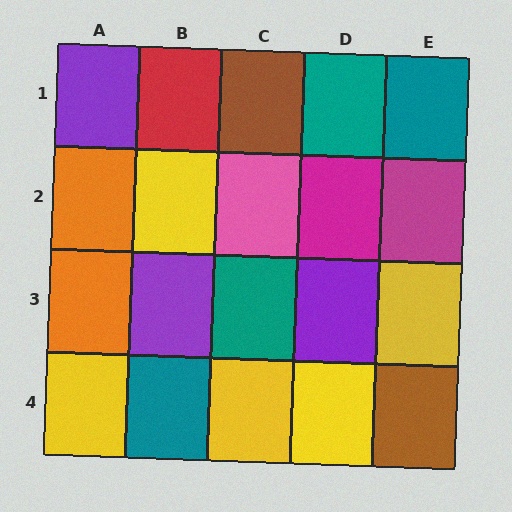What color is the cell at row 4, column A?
Yellow.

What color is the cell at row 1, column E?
Teal.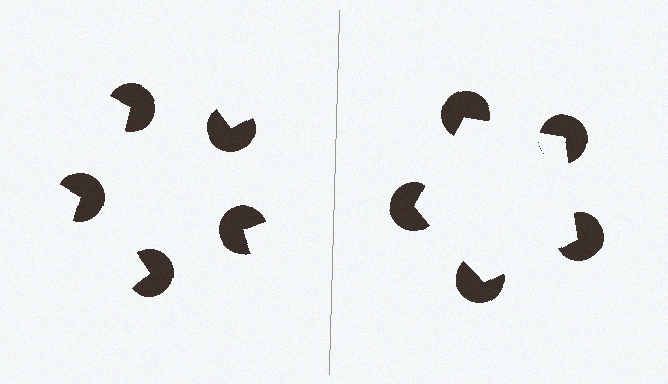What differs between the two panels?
The pac-man discs are positioned identically on both sides; only the wedge orientations differ. On the right they align to a pentagon; on the left they are misaligned.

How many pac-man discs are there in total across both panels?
10 — 5 on each side.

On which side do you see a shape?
An illusory pentagon appears on the right side. On the left side the wedge cuts are rotated, so no coherent shape forms.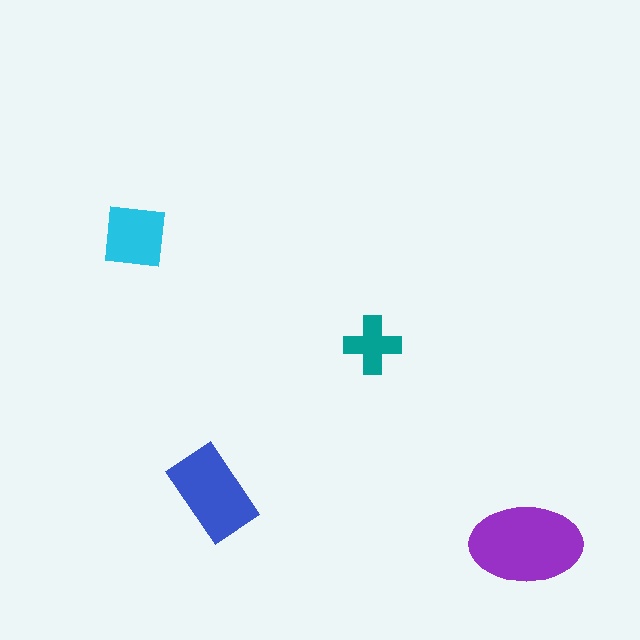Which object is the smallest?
The teal cross.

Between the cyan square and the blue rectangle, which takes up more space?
The blue rectangle.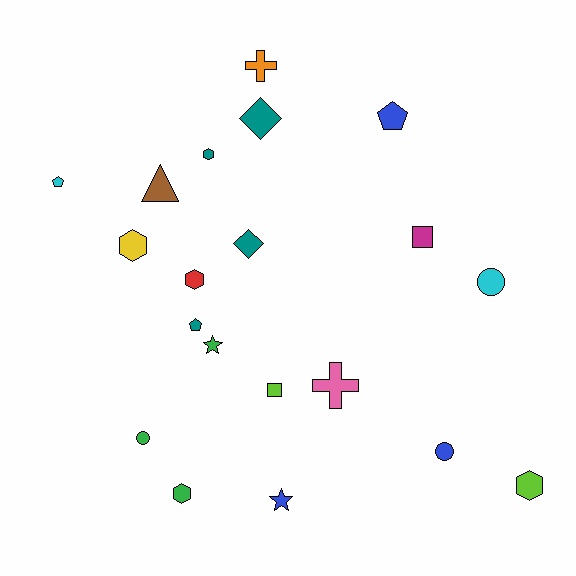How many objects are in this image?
There are 20 objects.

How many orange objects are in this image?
There is 1 orange object.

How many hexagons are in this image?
There are 5 hexagons.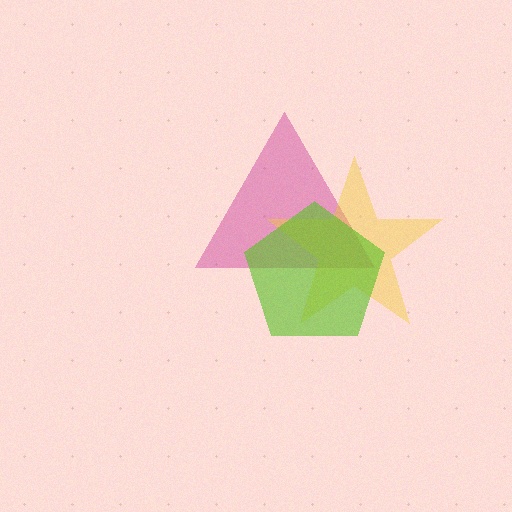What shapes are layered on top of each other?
The layered shapes are: a magenta triangle, a yellow star, a lime pentagon.